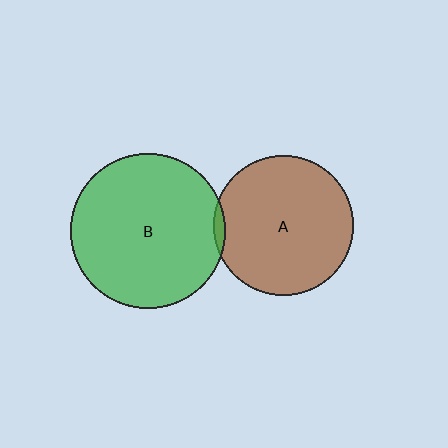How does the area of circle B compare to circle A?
Approximately 1.2 times.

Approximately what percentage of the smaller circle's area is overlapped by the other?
Approximately 5%.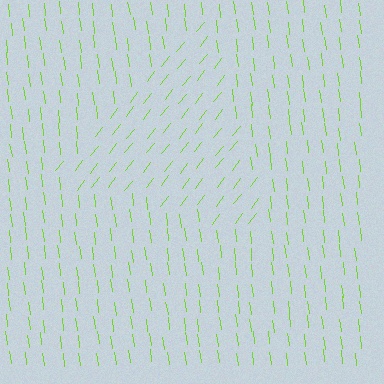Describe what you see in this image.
The image is filled with small lime line segments. A triangle region in the image has lines oriented differently from the surrounding lines, creating a visible texture boundary.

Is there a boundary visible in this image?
Yes, there is a texture boundary formed by a change in line orientation.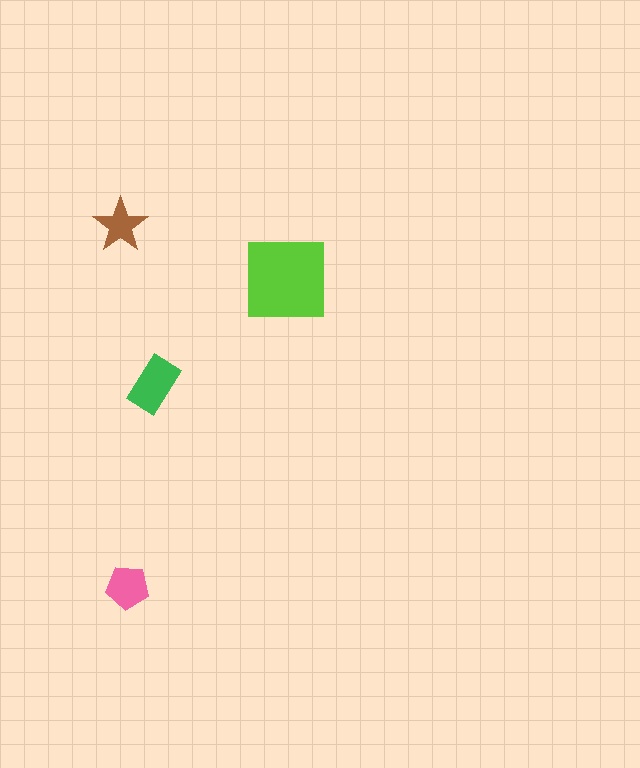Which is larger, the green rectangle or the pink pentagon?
The green rectangle.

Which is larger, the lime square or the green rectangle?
The lime square.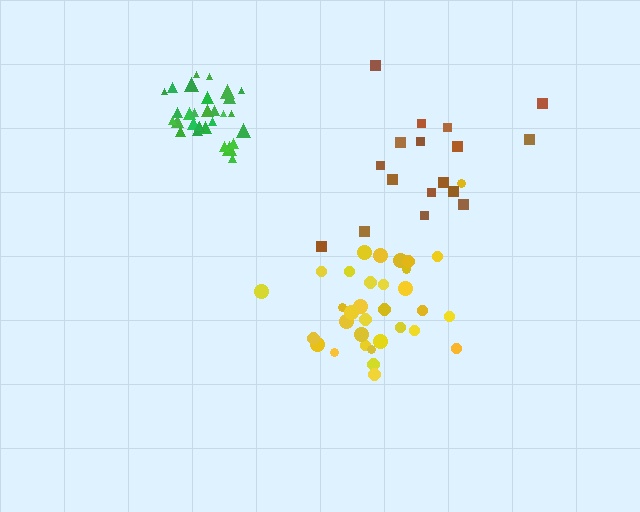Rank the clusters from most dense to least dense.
green, yellow, brown.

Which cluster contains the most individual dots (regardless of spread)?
Yellow (34).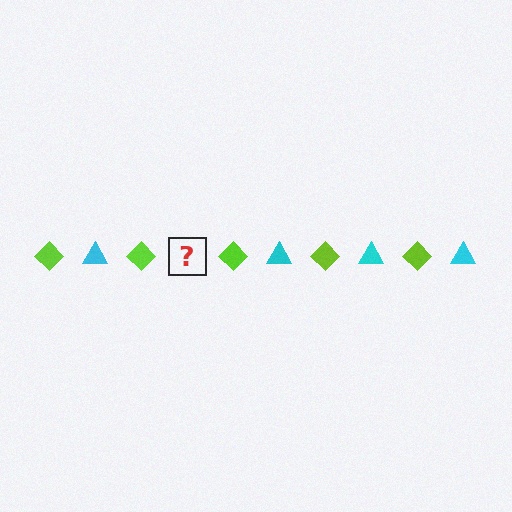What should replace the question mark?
The question mark should be replaced with a cyan triangle.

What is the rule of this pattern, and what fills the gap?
The rule is that the pattern alternates between lime diamond and cyan triangle. The gap should be filled with a cyan triangle.